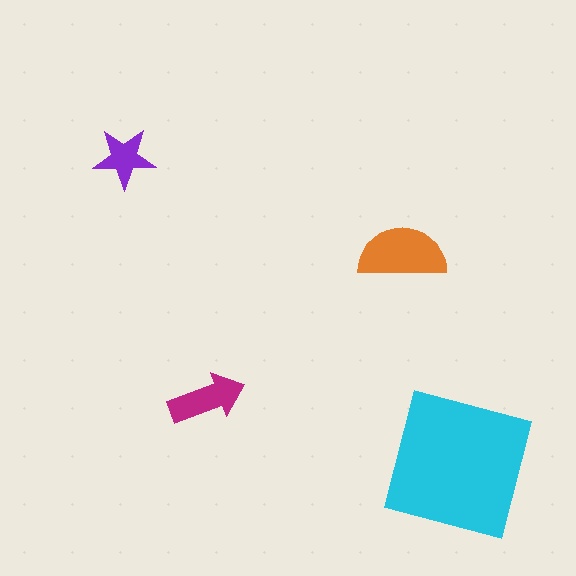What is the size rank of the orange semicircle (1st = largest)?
2nd.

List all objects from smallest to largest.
The purple star, the magenta arrow, the orange semicircle, the cyan square.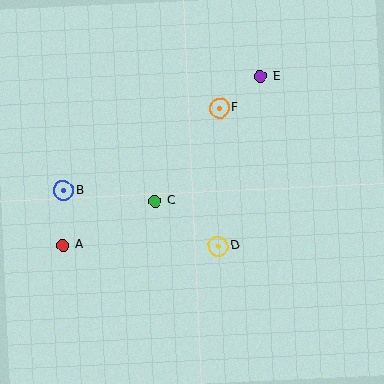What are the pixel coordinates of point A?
Point A is at (63, 245).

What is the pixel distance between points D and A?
The distance between D and A is 156 pixels.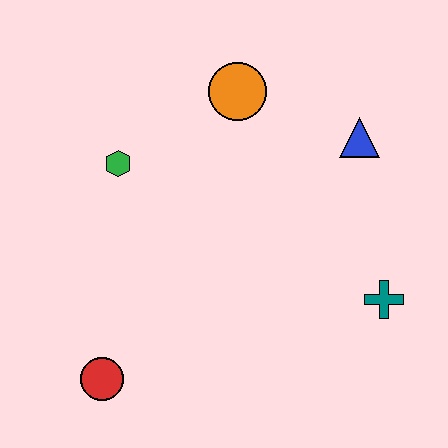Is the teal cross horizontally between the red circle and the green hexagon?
No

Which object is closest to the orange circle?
The blue triangle is closest to the orange circle.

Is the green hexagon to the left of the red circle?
No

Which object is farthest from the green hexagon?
The teal cross is farthest from the green hexagon.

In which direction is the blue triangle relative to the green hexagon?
The blue triangle is to the right of the green hexagon.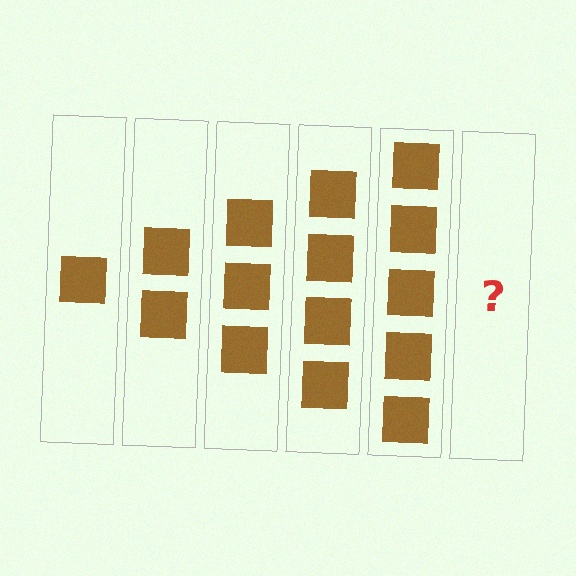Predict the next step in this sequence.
The next step is 6 squares.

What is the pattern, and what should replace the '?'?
The pattern is that each step adds one more square. The '?' should be 6 squares.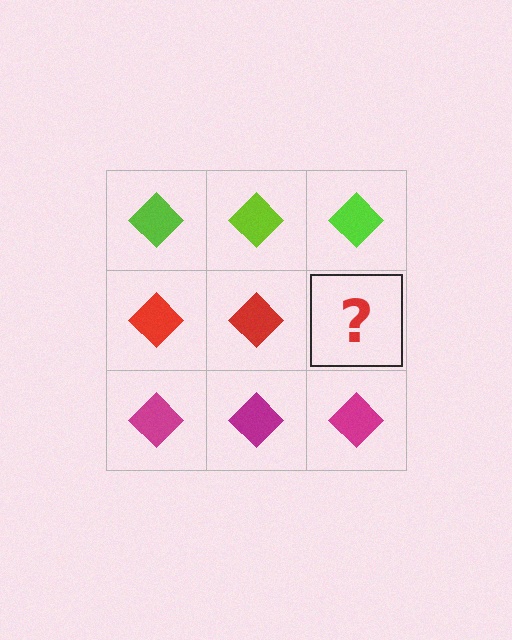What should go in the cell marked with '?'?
The missing cell should contain a red diamond.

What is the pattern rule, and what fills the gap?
The rule is that each row has a consistent color. The gap should be filled with a red diamond.